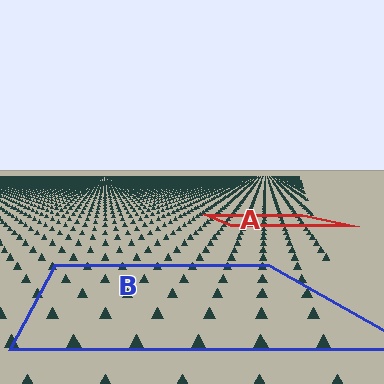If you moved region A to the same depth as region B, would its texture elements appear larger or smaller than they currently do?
They would appear larger. At a closer depth, the same texture elements are projected at a bigger on-screen size.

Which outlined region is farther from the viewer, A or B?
Region A is farther from the viewer — the texture elements inside it appear smaller and more densely packed.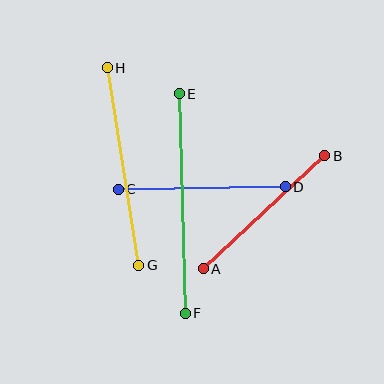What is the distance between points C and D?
The distance is approximately 167 pixels.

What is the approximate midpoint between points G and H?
The midpoint is at approximately (123, 166) pixels.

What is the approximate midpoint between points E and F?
The midpoint is at approximately (182, 203) pixels.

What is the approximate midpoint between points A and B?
The midpoint is at approximately (264, 212) pixels.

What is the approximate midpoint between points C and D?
The midpoint is at approximately (202, 188) pixels.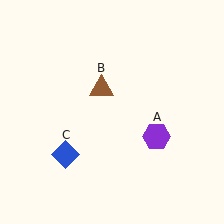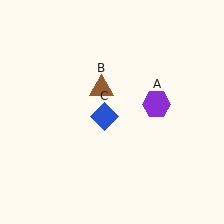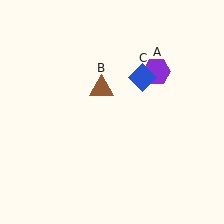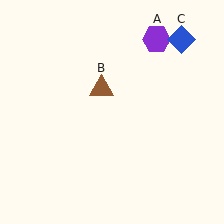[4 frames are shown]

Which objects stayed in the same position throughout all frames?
Brown triangle (object B) remained stationary.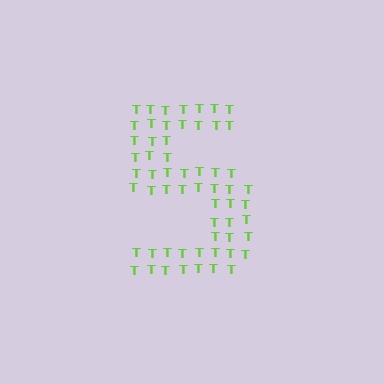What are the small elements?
The small elements are letter T's.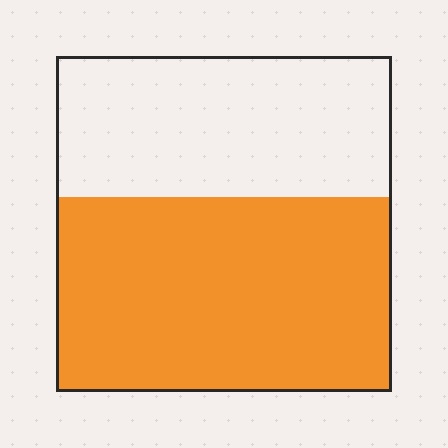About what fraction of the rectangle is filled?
About three fifths (3/5).